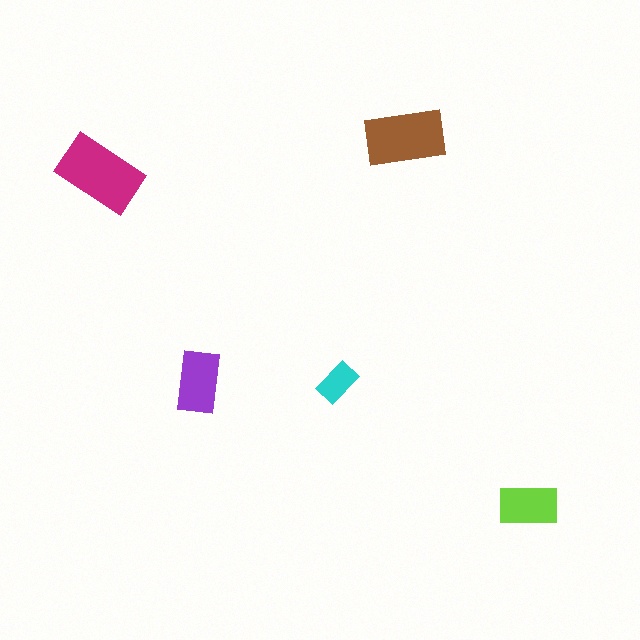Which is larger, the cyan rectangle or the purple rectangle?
The purple one.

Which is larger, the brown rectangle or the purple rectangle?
The brown one.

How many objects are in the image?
There are 5 objects in the image.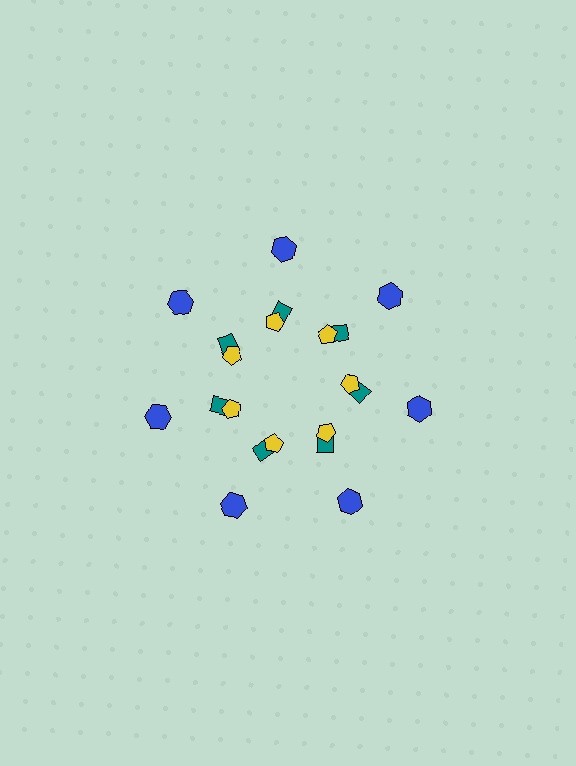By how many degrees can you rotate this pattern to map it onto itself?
The pattern maps onto itself every 51 degrees of rotation.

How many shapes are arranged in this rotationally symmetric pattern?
There are 21 shapes, arranged in 7 groups of 3.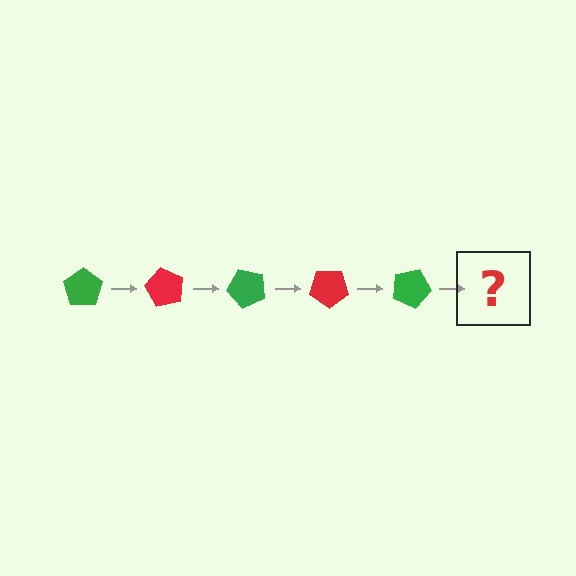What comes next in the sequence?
The next element should be a red pentagon, rotated 300 degrees from the start.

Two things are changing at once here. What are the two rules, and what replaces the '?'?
The two rules are that it rotates 60 degrees each step and the color cycles through green and red. The '?' should be a red pentagon, rotated 300 degrees from the start.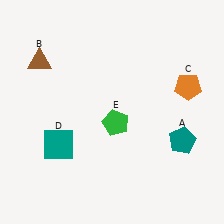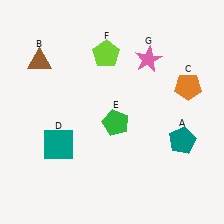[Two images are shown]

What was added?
A lime pentagon (F), a pink star (G) were added in Image 2.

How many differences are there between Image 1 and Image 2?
There are 2 differences between the two images.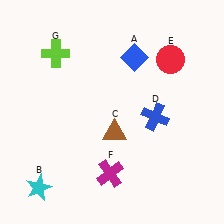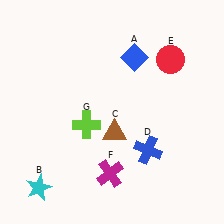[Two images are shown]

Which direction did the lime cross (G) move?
The lime cross (G) moved down.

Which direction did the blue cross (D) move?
The blue cross (D) moved down.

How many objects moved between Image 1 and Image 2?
2 objects moved between the two images.